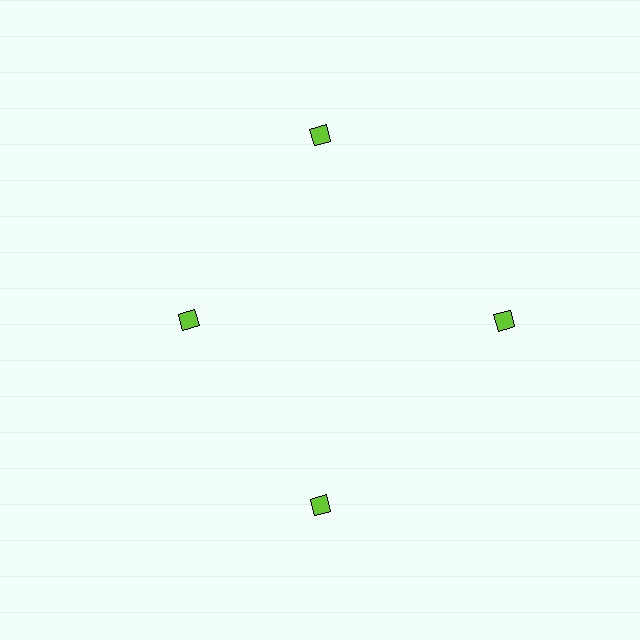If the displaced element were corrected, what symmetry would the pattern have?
It would have 4-fold rotational symmetry — the pattern would map onto itself every 90 degrees.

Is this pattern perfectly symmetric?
No. The 4 lime diamonds are arranged in a ring, but one element near the 9 o'clock position is pulled inward toward the center, breaking the 4-fold rotational symmetry.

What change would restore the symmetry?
The symmetry would be restored by moving it outward, back onto the ring so that all 4 diamonds sit at equal angles and equal distance from the center.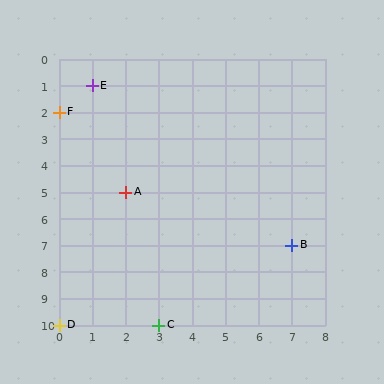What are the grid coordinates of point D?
Point D is at grid coordinates (0, 10).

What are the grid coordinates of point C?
Point C is at grid coordinates (3, 10).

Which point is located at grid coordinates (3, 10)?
Point C is at (3, 10).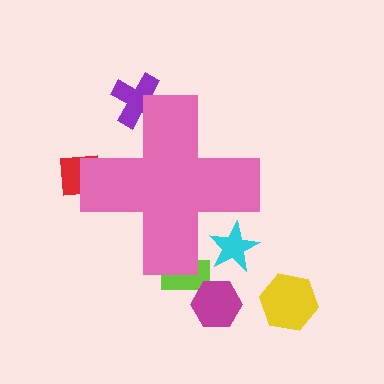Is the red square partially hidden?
Yes, the red square is partially hidden behind the pink cross.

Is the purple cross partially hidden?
Yes, the purple cross is partially hidden behind the pink cross.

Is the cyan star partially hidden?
Yes, the cyan star is partially hidden behind the pink cross.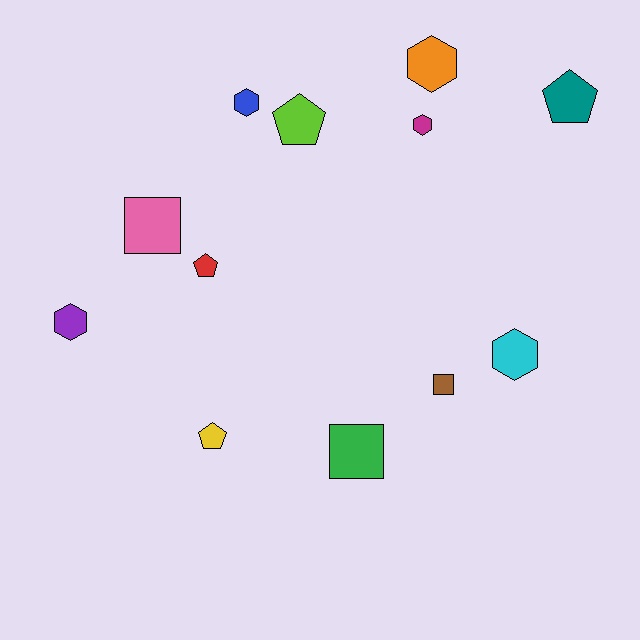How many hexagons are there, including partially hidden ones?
There are 5 hexagons.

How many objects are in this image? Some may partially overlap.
There are 12 objects.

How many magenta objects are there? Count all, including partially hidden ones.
There is 1 magenta object.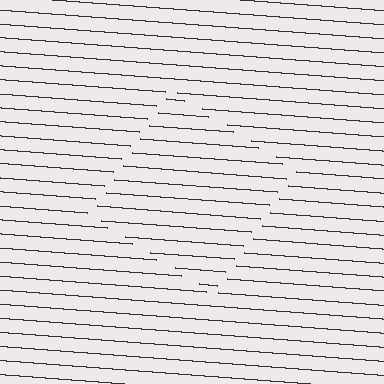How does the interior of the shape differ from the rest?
The interior of the shape contains the same grating, shifted by half a period — the contour is defined by the phase discontinuity where line-ends from the inner and outer gratings abut.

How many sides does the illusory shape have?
4 sides — the line-ends trace a square.